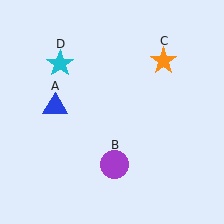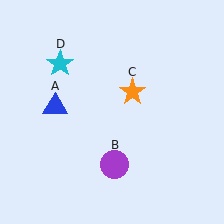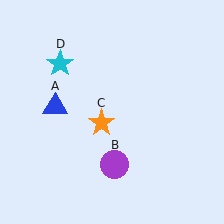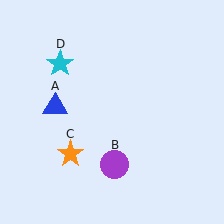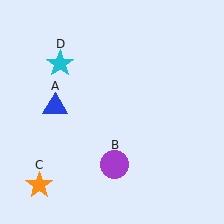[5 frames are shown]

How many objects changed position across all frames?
1 object changed position: orange star (object C).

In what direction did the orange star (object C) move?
The orange star (object C) moved down and to the left.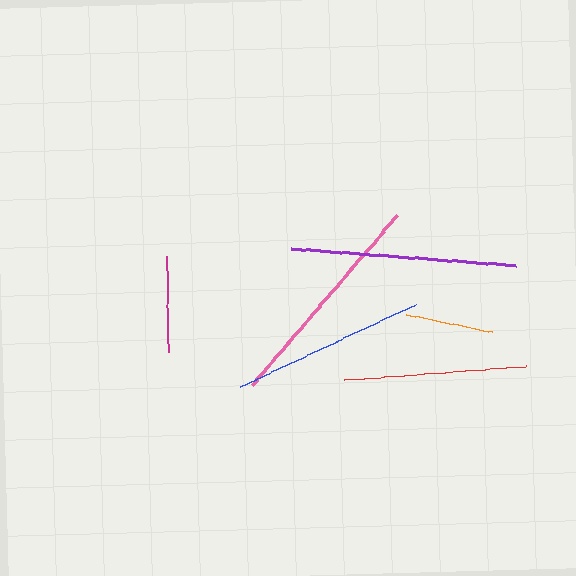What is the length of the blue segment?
The blue segment is approximately 194 pixels long.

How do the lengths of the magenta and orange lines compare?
The magenta and orange lines are approximately the same length.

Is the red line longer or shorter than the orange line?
The red line is longer than the orange line.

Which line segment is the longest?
The purple line is the longest at approximately 225 pixels.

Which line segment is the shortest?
The orange line is the shortest at approximately 88 pixels.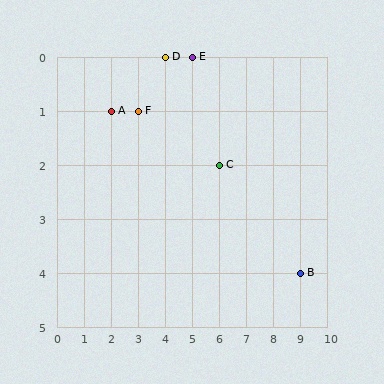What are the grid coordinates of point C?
Point C is at grid coordinates (6, 2).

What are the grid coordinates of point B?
Point B is at grid coordinates (9, 4).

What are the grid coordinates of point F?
Point F is at grid coordinates (3, 1).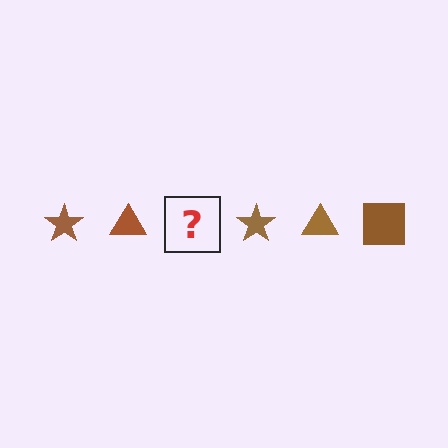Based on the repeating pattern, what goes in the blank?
The blank should be a brown square.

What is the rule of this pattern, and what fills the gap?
The rule is that the pattern cycles through star, triangle, square shapes in brown. The gap should be filled with a brown square.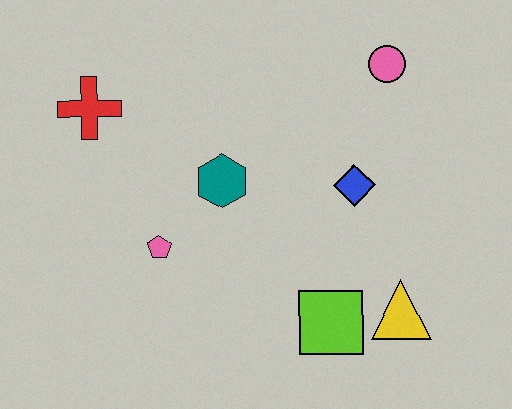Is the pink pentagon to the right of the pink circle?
No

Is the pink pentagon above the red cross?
No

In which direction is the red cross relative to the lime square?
The red cross is to the left of the lime square.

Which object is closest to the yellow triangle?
The lime square is closest to the yellow triangle.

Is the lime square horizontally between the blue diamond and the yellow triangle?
No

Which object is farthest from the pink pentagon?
The pink circle is farthest from the pink pentagon.